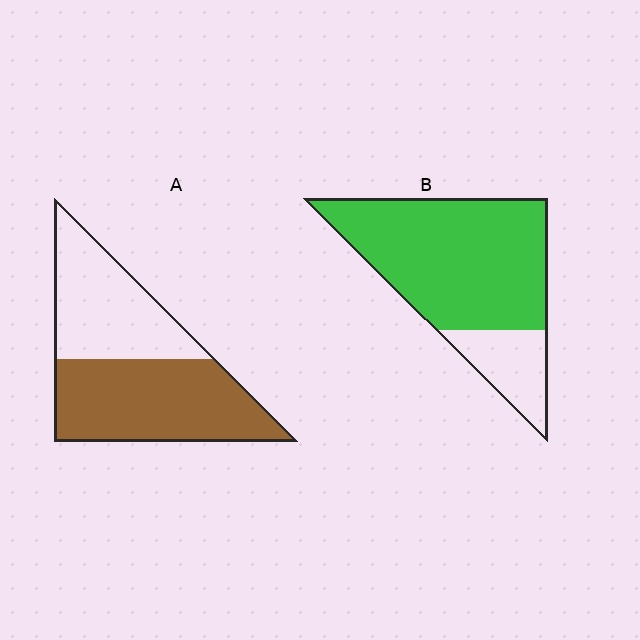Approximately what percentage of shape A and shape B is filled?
A is approximately 55% and B is approximately 80%.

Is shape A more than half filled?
Yes.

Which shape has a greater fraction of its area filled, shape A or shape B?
Shape B.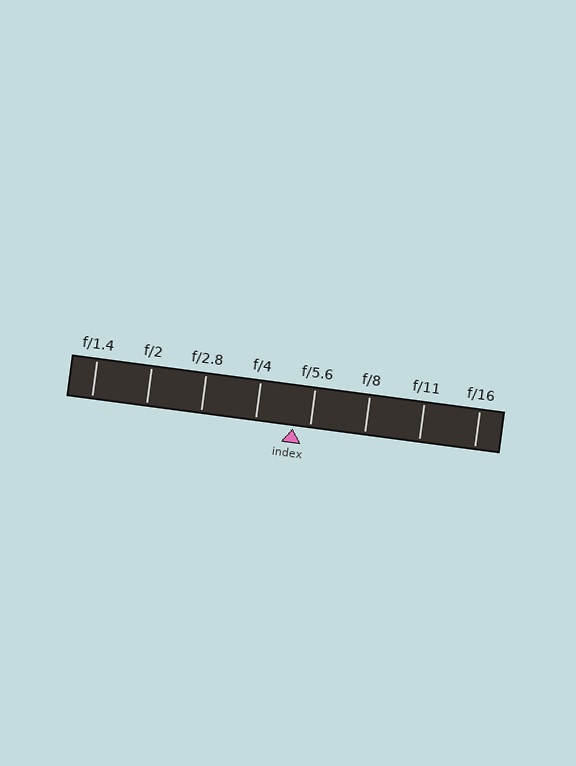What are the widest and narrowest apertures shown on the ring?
The widest aperture shown is f/1.4 and the narrowest is f/16.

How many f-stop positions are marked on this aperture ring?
There are 8 f-stop positions marked.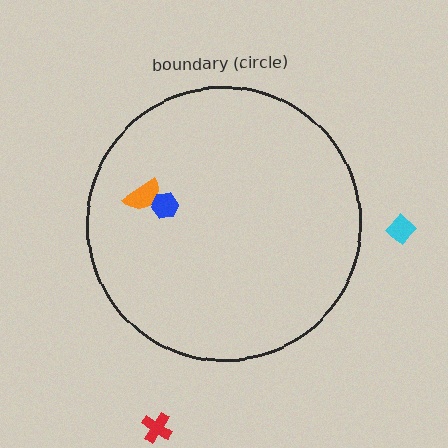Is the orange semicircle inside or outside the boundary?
Inside.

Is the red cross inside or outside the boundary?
Outside.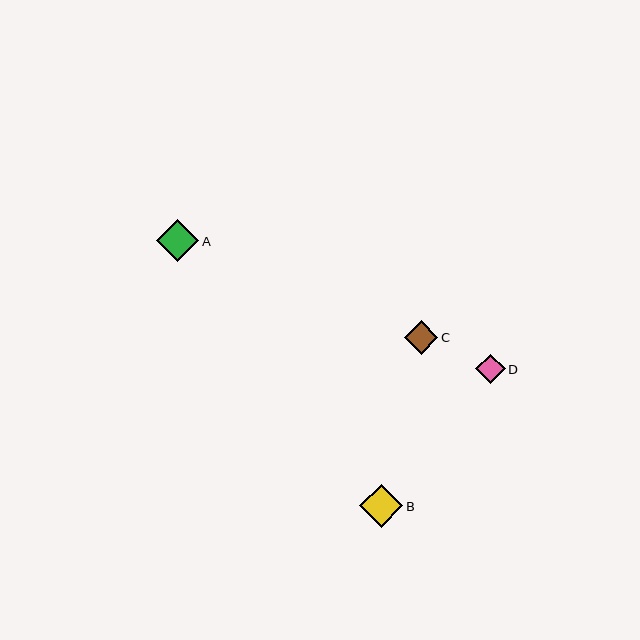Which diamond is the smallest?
Diamond D is the smallest with a size of approximately 29 pixels.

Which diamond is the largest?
Diamond B is the largest with a size of approximately 43 pixels.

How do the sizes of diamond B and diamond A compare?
Diamond B and diamond A are approximately the same size.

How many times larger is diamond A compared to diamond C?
Diamond A is approximately 1.2 times the size of diamond C.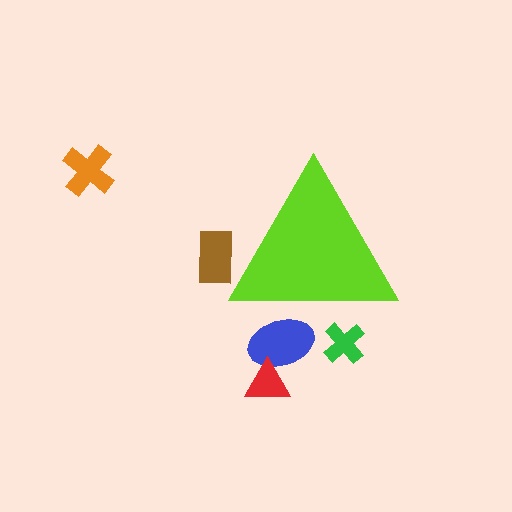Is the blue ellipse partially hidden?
Yes, the blue ellipse is partially hidden behind the lime triangle.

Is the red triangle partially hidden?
No, the red triangle is fully visible.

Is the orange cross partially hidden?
No, the orange cross is fully visible.